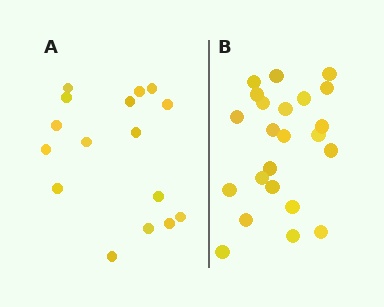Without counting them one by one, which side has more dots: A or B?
Region B (the right region) has more dots.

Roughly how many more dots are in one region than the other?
Region B has roughly 8 or so more dots than region A.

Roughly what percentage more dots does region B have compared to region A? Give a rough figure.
About 45% more.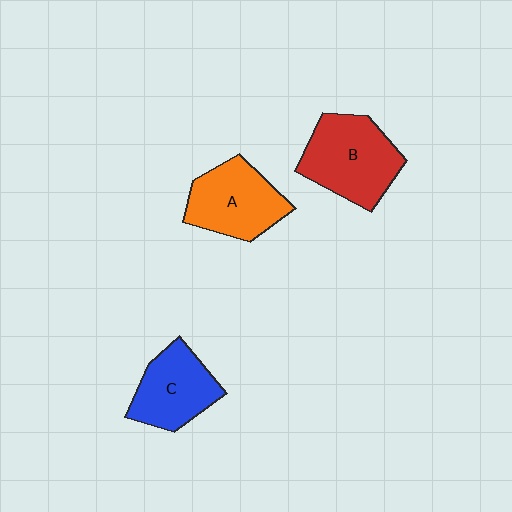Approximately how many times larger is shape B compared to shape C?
Approximately 1.3 times.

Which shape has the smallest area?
Shape C (blue).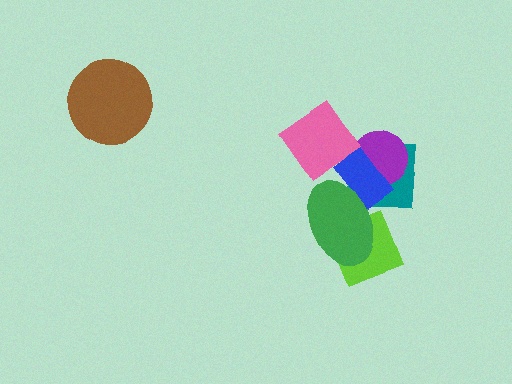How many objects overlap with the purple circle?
2 objects overlap with the purple circle.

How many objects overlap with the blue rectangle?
3 objects overlap with the blue rectangle.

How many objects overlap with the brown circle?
0 objects overlap with the brown circle.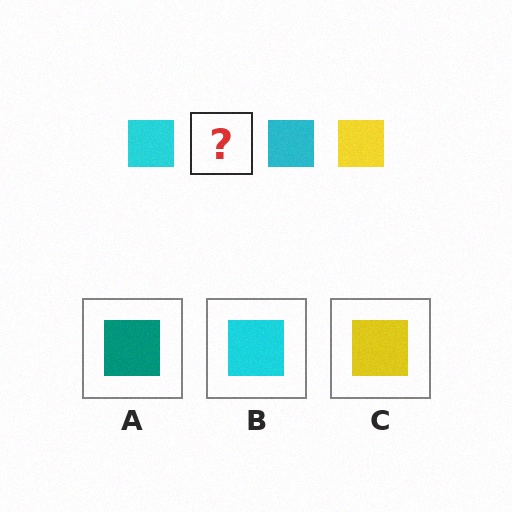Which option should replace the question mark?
Option C.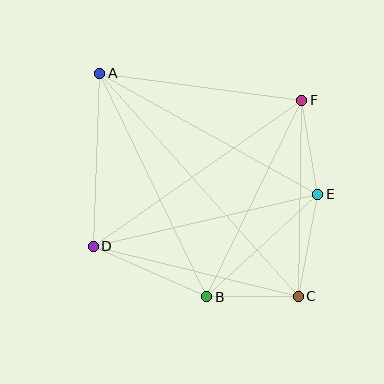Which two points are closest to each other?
Points B and C are closest to each other.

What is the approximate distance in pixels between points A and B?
The distance between A and B is approximately 248 pixels.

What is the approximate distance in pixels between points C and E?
The distance between C and E is approximately 104 pixels.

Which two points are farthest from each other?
Points A and C are farthest from each other.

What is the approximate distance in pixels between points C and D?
The distance between C and D is approximately 211 pixels.